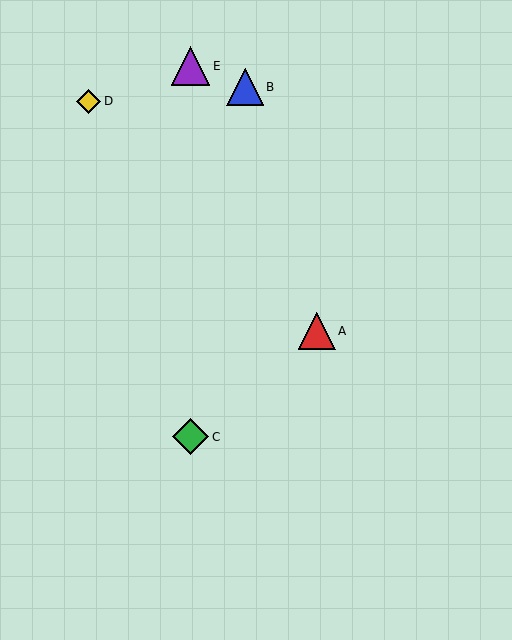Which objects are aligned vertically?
Objects C, E are aligned vertically.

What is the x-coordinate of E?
Object E is at x≈191.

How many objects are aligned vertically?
2 objects (C, E) are aligned vertically.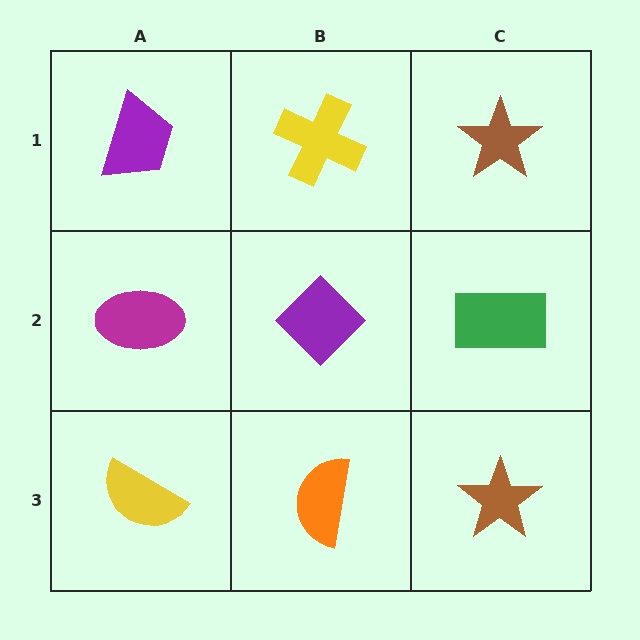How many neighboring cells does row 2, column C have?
3.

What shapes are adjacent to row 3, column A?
A magenta ellipse (row 2, column A), an orange semicircle (row 3, column B).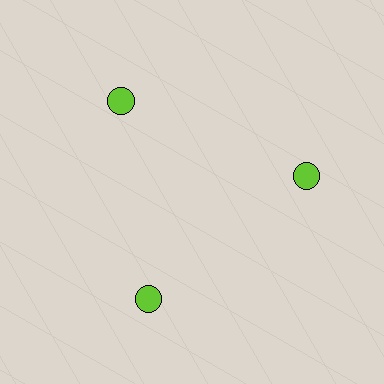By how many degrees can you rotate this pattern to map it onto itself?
The pattern maps onto itself every 120 degrees of rotation.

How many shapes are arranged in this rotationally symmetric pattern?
There are 3 shapes, arranged in 3 groups of 1.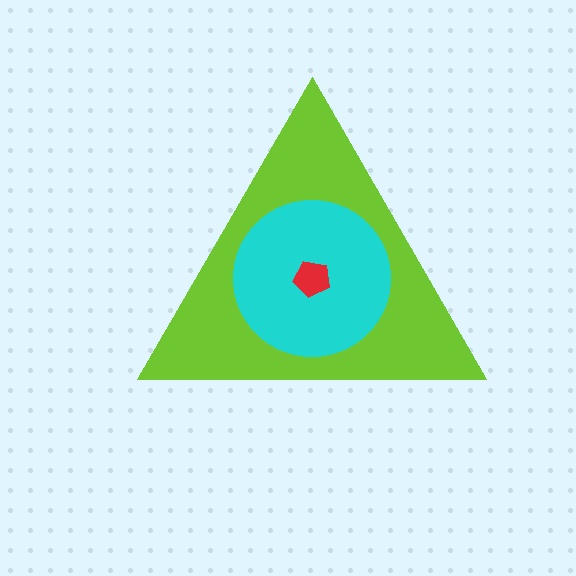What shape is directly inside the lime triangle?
The cyan circle.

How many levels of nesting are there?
3.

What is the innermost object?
The red pentagon.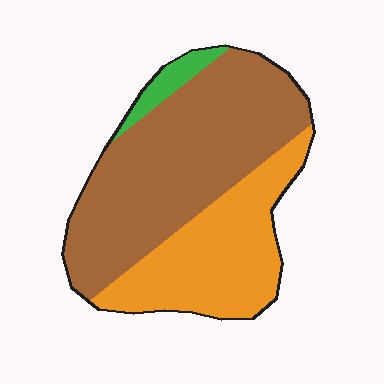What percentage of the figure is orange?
Orange takes up about three eighths (3/8) of the figure.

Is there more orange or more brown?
Brown.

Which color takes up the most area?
Brown, at roughly 60%.